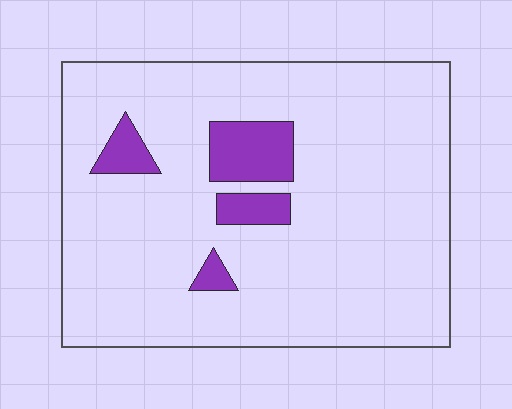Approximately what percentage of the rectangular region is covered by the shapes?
Approximately 10%.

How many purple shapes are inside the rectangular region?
4.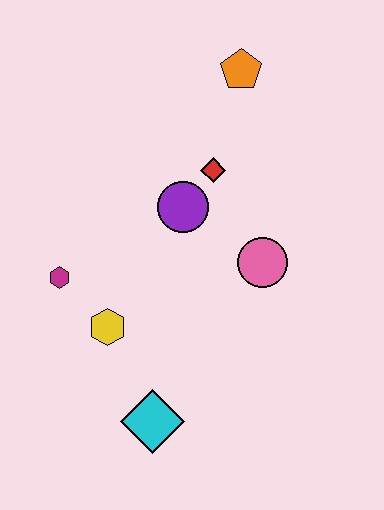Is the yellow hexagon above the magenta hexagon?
No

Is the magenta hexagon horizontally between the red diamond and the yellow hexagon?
No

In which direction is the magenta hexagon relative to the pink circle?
The magenta hexagon is to the left of the pink circle.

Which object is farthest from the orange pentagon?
The cyan diamond is farthest from the orange pentagon.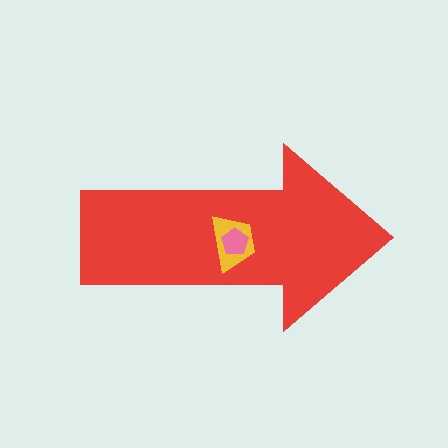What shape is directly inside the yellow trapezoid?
The pink pentagon.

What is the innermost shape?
The pink pentagon.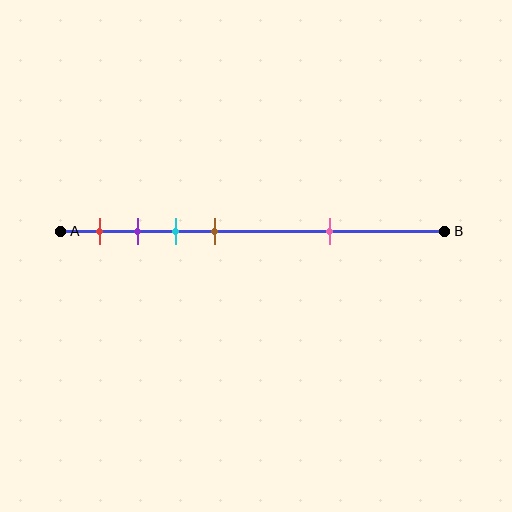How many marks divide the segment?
There are 5 marks dividing the segment.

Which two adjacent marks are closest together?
The purple and cyan marks are the closest adjacent pair.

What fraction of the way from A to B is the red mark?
The red mark is approximately 10% (0.1) of the way from A to B.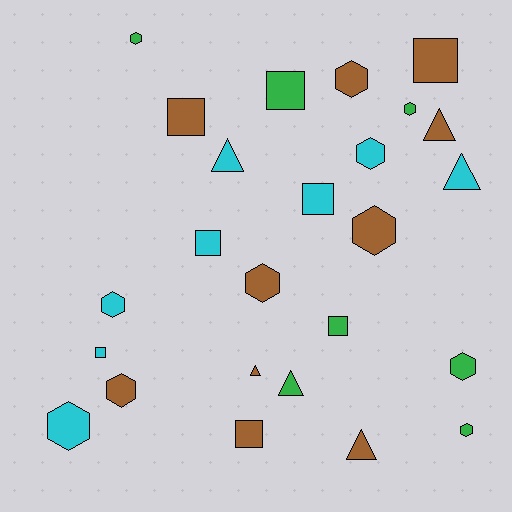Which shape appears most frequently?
Hexagon, with 11 objects.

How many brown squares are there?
There are 3 brown squares.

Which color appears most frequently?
Brown, with 10 objects.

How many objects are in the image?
There are 25 objects.